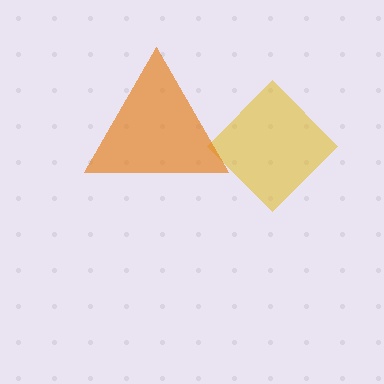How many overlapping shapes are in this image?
There are 2 overlapping shapes in the image.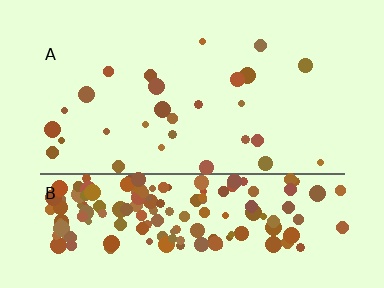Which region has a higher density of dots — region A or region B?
B (the bottom).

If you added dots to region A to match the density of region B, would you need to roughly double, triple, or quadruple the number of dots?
Approximately quadruple.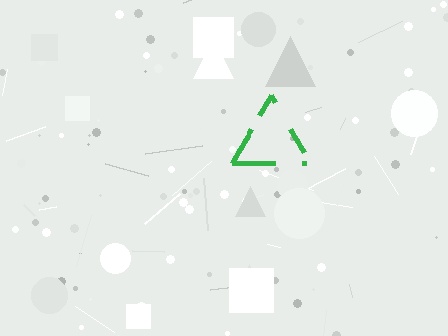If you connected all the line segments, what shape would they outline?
They would outline a triangle.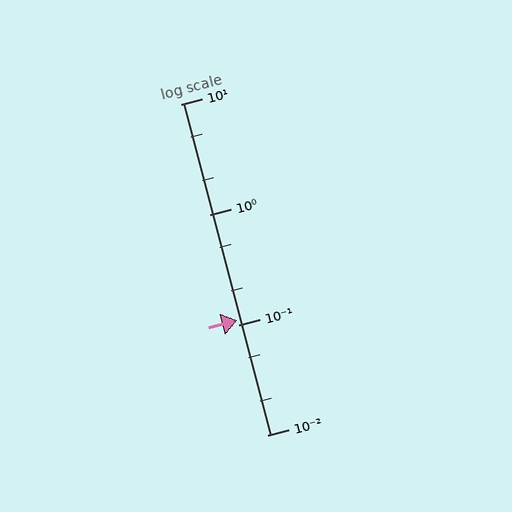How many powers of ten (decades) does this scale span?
The scale spans 3 decades, from 0.01 to 10.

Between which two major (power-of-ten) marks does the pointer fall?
The pointer is between 0.1 and 1.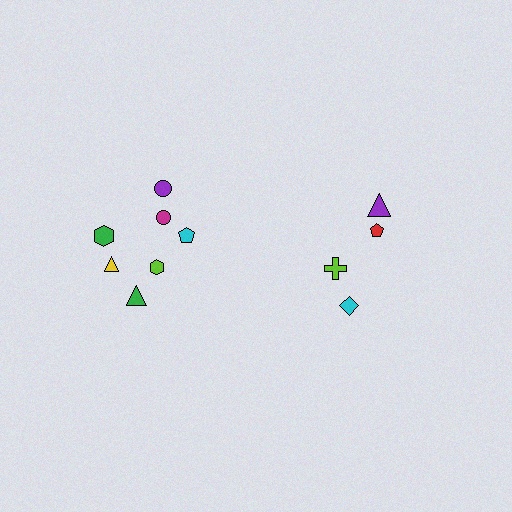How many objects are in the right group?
There are 4 objects.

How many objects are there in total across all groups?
There are 11 objects.